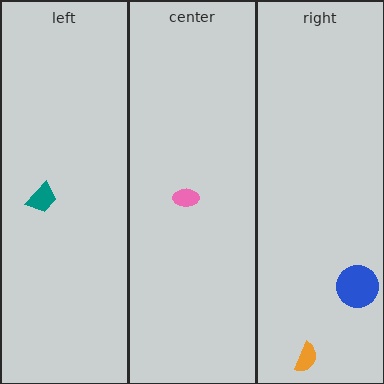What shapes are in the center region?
The pink ellipse.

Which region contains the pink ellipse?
The center region.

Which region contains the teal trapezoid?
The left region.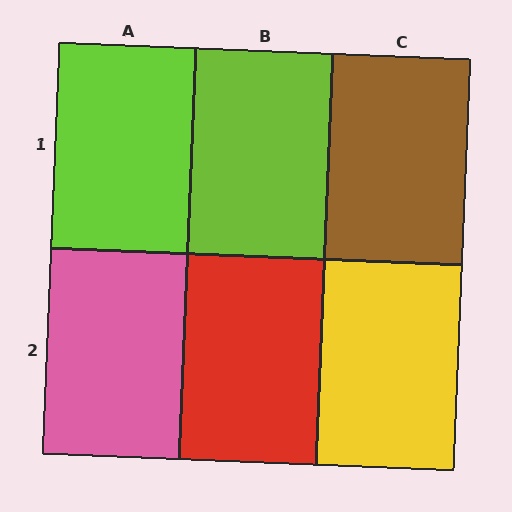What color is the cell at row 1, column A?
Lime.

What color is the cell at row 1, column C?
Brown.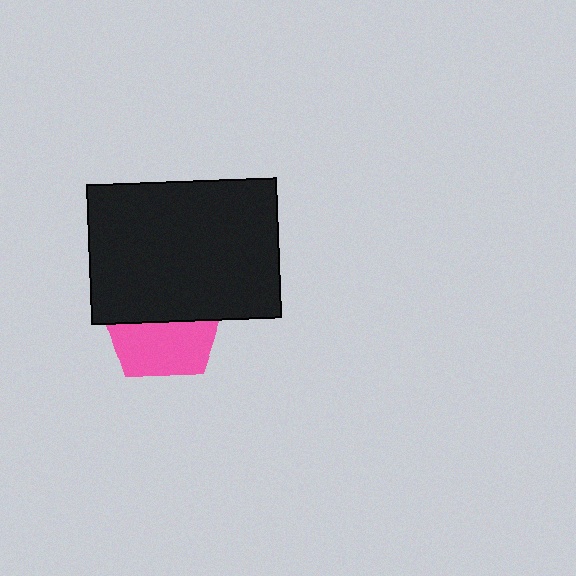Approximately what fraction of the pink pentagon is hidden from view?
Roughly 51% of the pink pentagon is hidden behind the black rectangle.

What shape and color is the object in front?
The object in front is a black rectangle.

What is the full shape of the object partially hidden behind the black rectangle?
The partially hidden object is a pink pentagon.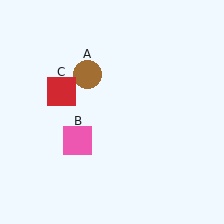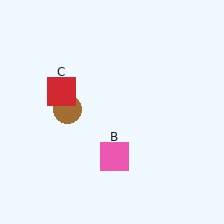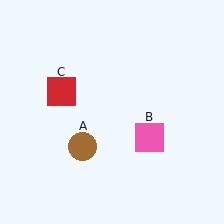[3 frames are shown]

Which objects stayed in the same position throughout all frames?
Red square (object C) remained stationary.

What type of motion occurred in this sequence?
The brown circle (object A), pink square (object B) rotated counterclockwise around the center of the scene.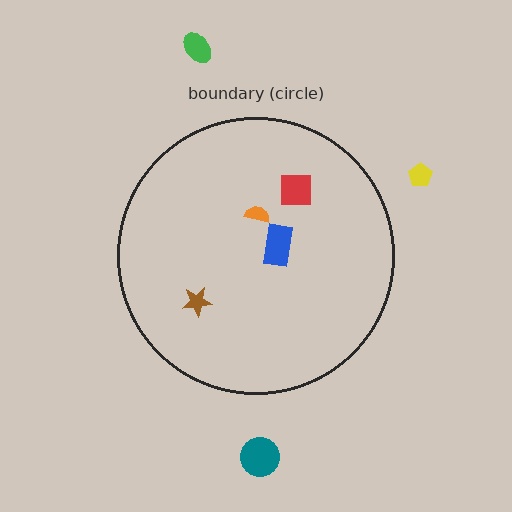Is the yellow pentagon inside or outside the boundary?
Outside.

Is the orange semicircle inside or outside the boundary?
Inside.